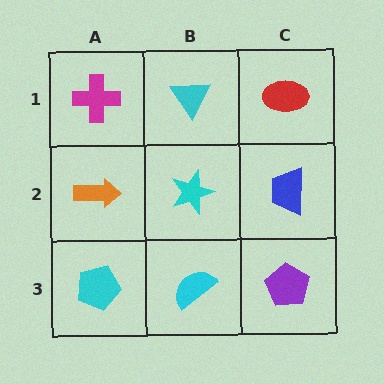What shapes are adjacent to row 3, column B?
A cyan star (row 2, column B), a cyan pentagon (row 3, column A), a purple pentagon (row 3, column C).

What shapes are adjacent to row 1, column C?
A blue trapezoid (row 2, column C), a cyan triangle (row 1, column B).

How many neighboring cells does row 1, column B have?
3.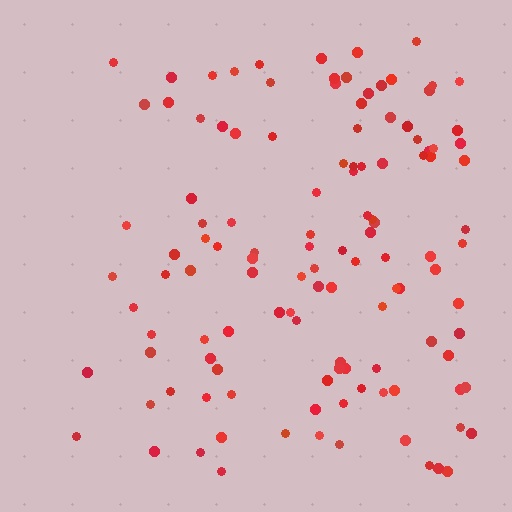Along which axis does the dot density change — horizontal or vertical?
Horizontal.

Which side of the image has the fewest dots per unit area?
The left.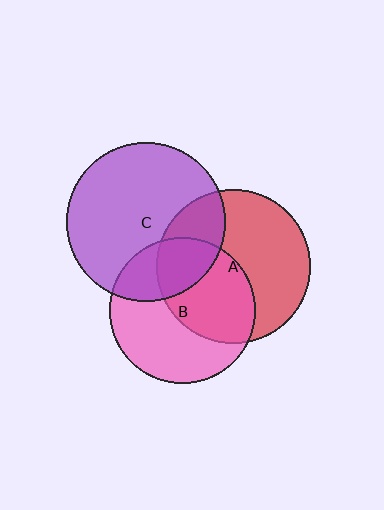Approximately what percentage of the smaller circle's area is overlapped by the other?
Approximately 25%.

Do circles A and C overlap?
Yes.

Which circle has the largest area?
Circle C (purple).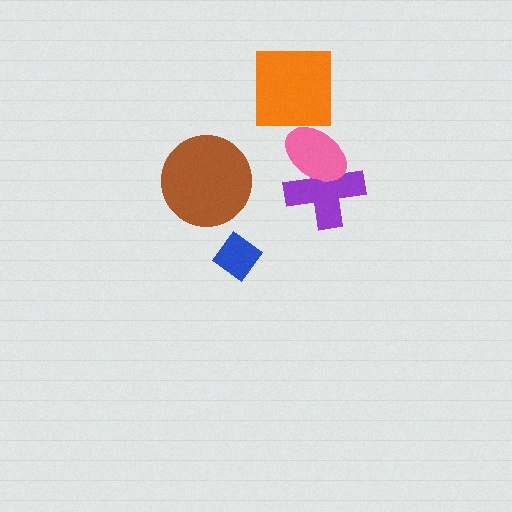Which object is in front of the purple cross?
The pink ellipse is in front of the purple cross.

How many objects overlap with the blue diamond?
0 objects overlap with the blue diamond.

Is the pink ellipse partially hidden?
No, no other shape covers it.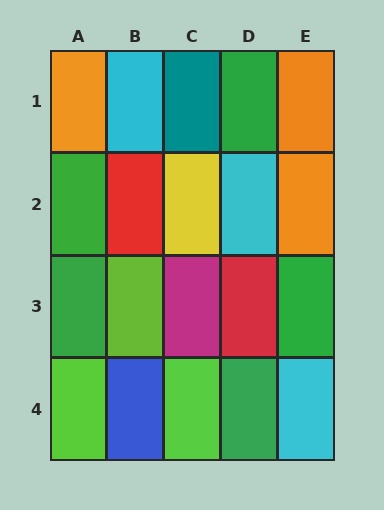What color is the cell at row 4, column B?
Blue.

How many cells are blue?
1 cell is blue.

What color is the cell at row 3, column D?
Red.